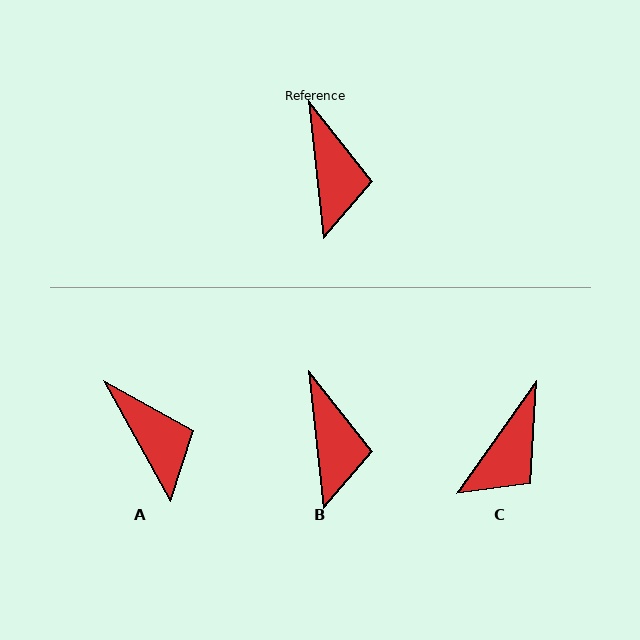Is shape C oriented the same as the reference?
No, it is off by about 42 degrees.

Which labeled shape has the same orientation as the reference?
B.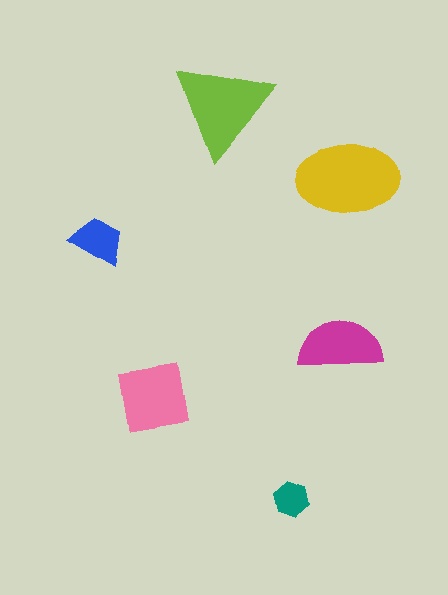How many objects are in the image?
There are 6 objects in the image.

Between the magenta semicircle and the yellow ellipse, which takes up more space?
The yellow ellipse.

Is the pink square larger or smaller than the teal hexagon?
Larger.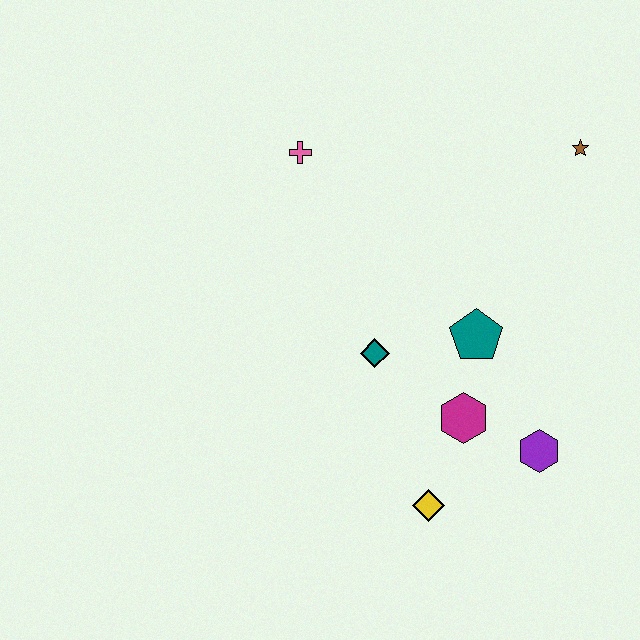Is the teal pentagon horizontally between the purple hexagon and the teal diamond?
Yes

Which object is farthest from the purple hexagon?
The pink cross is farthest from the purple hexagon.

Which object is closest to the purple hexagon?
The magenta hexagon is closest to the purple hexagon.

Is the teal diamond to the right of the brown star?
No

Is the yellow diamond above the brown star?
No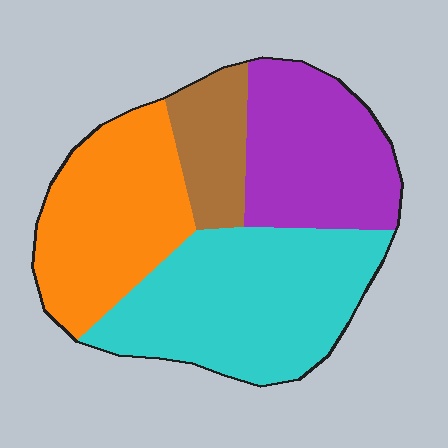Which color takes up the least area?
Brown, at roughly 10%.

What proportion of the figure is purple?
Purple covers 25% of the figure.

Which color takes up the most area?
Cyan, at roughly 35%.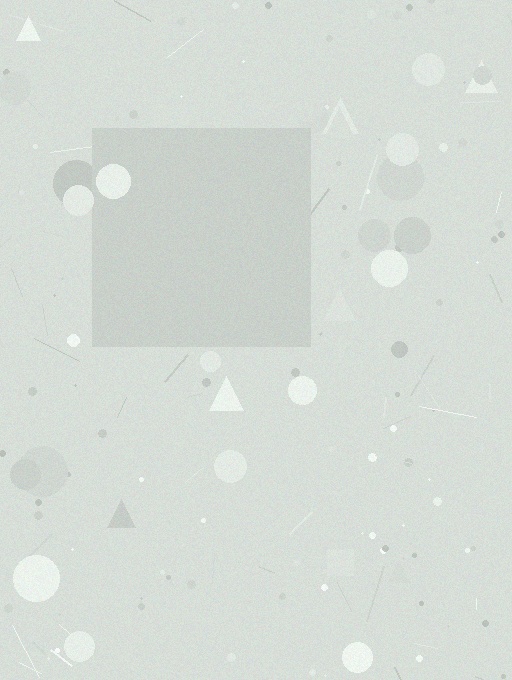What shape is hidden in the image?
A square is hidden in the image.